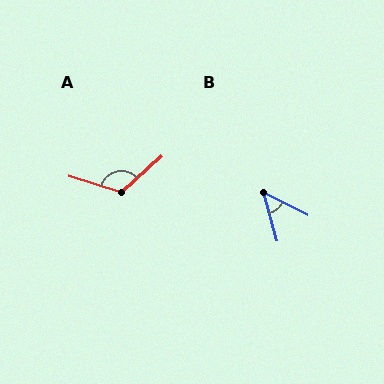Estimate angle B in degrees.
Approximately 48 degrees.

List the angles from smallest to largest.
B (48°), A (120°).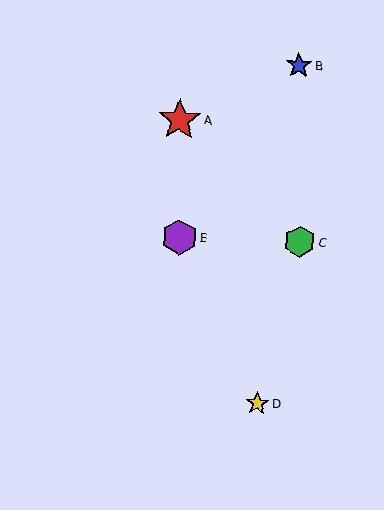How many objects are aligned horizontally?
2 objects (C, E) are aligned horizontally.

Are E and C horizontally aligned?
Yes, both are at y≈237.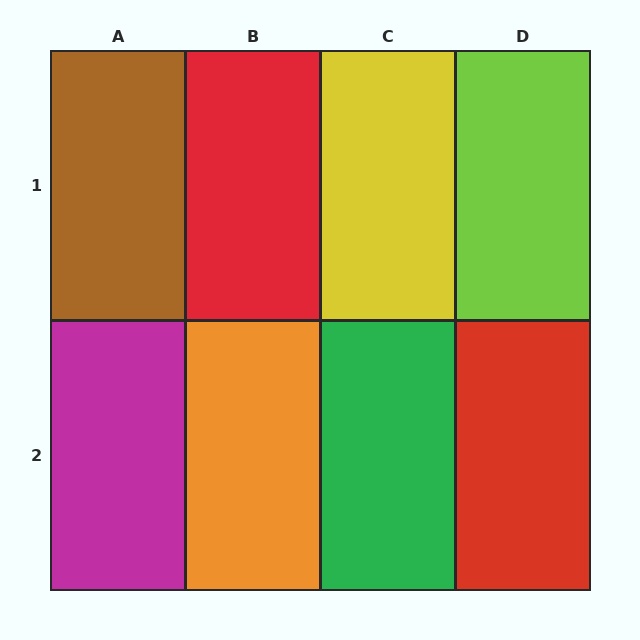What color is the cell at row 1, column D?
Lime.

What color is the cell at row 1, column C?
Yellow.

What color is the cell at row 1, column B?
Red.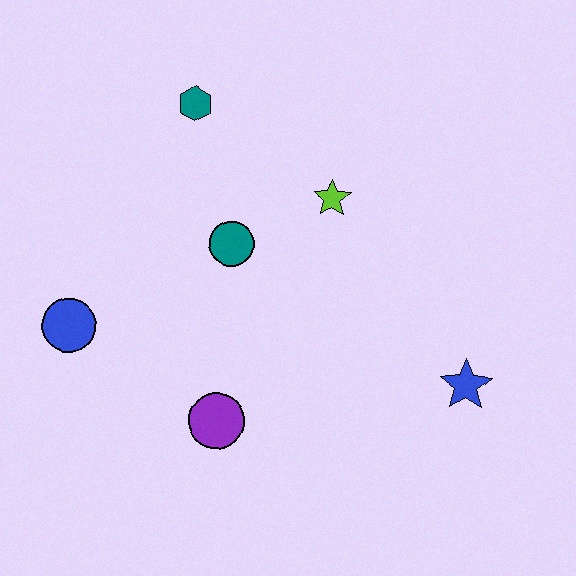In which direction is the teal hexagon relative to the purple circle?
The teal hexagon is above the purple circle.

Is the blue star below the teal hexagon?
Yes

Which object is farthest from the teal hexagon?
The blue star is farthest from the teal hexagon.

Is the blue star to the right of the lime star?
Yes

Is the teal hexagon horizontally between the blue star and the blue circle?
Yes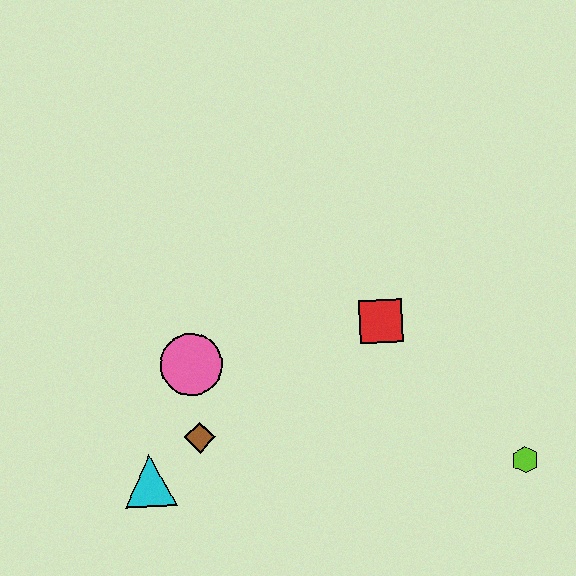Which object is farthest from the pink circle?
The lime hexagon is farthest from the pink circle.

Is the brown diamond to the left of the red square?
Yes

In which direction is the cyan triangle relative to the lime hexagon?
The cyan triangle is to the left of the lime hexagon.